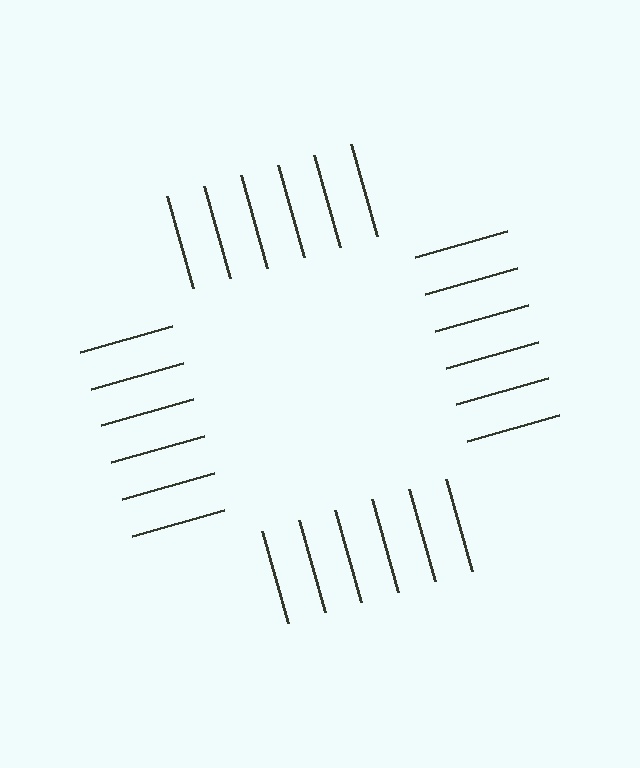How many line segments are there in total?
24 — 6 along each of the 4 edges.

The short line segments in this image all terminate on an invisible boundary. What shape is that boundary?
An illusory square — the line segments terminate on its edges but no continuous stroke is drawn.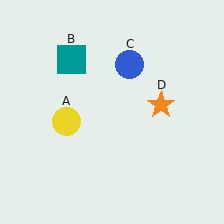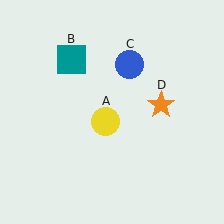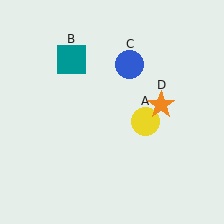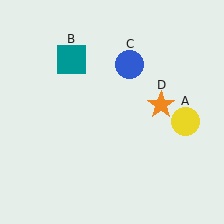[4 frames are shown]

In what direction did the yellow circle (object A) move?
The yellow circle (object A) moved right.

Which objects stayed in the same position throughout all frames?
Teal square (object B) and blue circle (object C) and orange star (object D) remained stationary.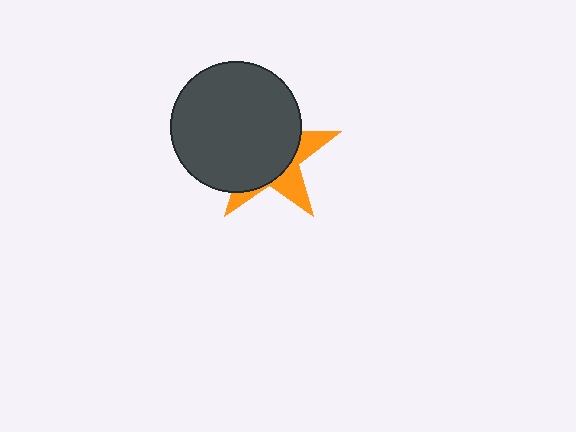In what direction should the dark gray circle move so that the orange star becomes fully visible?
The dark gray circle should move toward the upper-left. That is the shortest direction to clear the overlap and leave the orange star fully visible.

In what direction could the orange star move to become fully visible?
The orange star could move toward the lower-right. That would shift it out from behind the dark gray circle entirely.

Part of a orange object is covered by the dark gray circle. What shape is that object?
It is a star.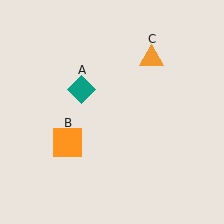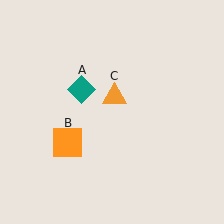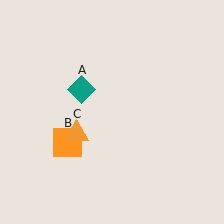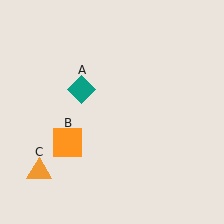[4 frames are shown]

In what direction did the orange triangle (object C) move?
The orange triangle (object C) moved down and to the left.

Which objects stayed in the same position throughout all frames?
Teal diamond (object A) and orange square (object B) remained stationary.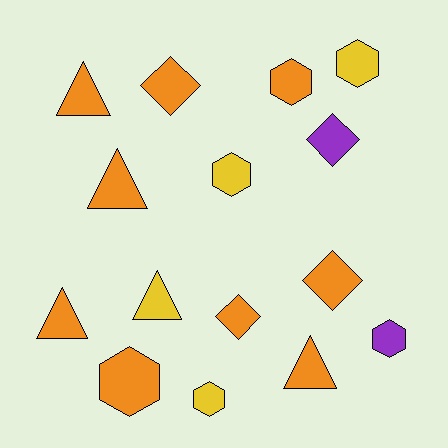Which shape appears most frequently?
Hexagon, with 6 objects.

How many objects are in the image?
There are 15 objects.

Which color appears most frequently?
Orange, with 9 objects.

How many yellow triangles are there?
There is 1 yellow triangle.